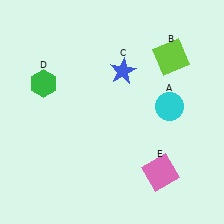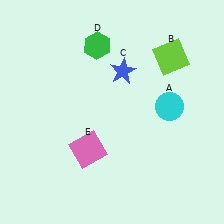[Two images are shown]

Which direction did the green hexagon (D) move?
The green hexagon (D) moved right.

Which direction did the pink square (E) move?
The pink square (E) moved left.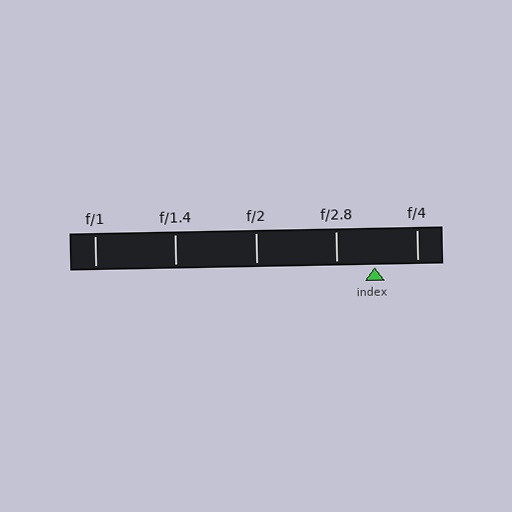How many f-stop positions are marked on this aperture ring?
There are 5 f-stop positions marked.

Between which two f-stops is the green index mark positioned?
The index mark is between f/2.8 and f/4.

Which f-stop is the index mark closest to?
The index mark is closest to f/2.8.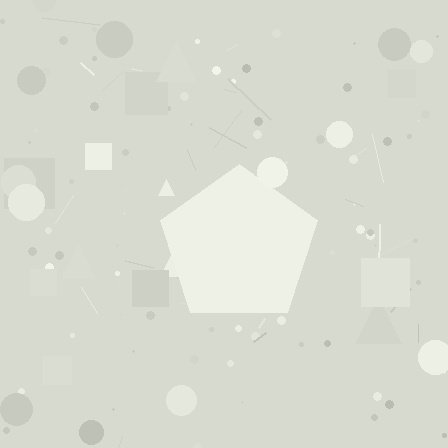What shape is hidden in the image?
A pentagon is hidden in the image.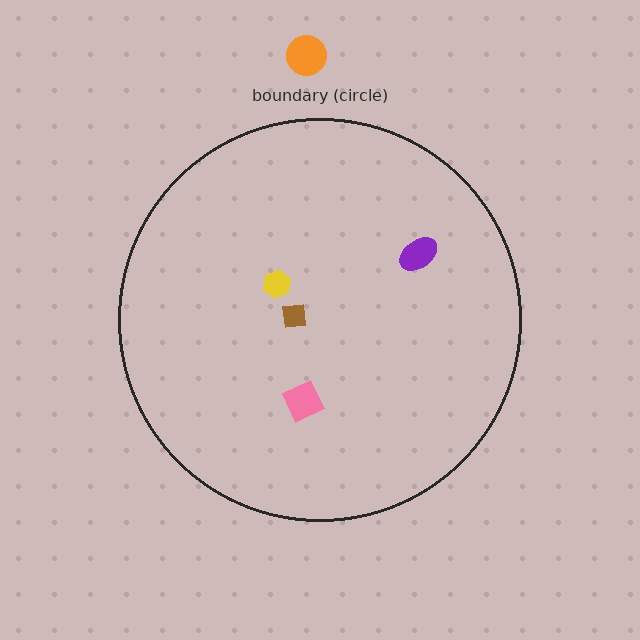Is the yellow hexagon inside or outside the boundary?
Inside.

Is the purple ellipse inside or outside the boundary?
Inside.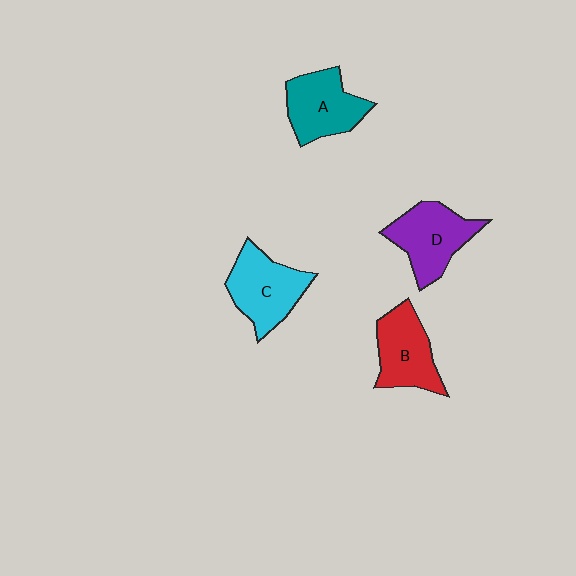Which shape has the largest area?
Shape C (cyan).